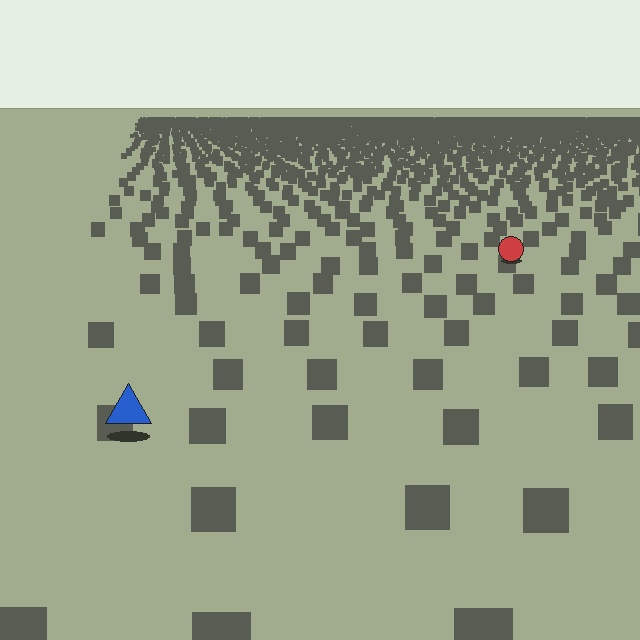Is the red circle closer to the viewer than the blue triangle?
No. The blue triangle is closer — you can tell from the texture gradient: the ground texture is coarser near it.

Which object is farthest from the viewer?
The red circle is farthest from the viewer. It appears smaller and the ground texture around it is denser.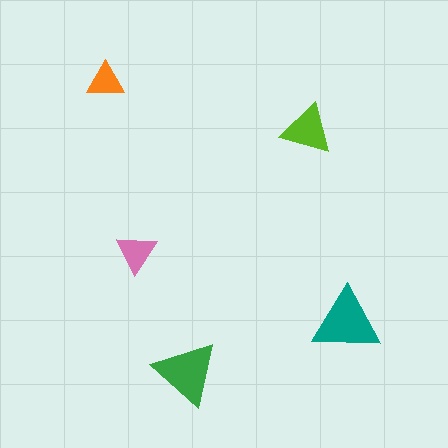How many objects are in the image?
There are 5 objects in the image.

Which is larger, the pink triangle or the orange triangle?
The pink one.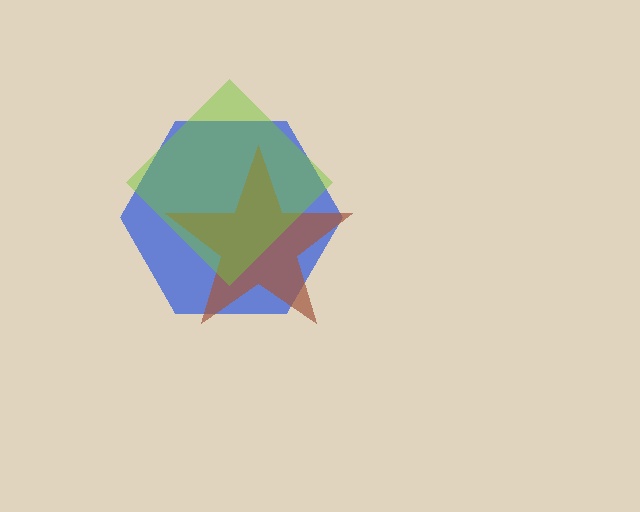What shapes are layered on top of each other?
The layered shapes are: a blue hexagon, a brown star, a lime diamond.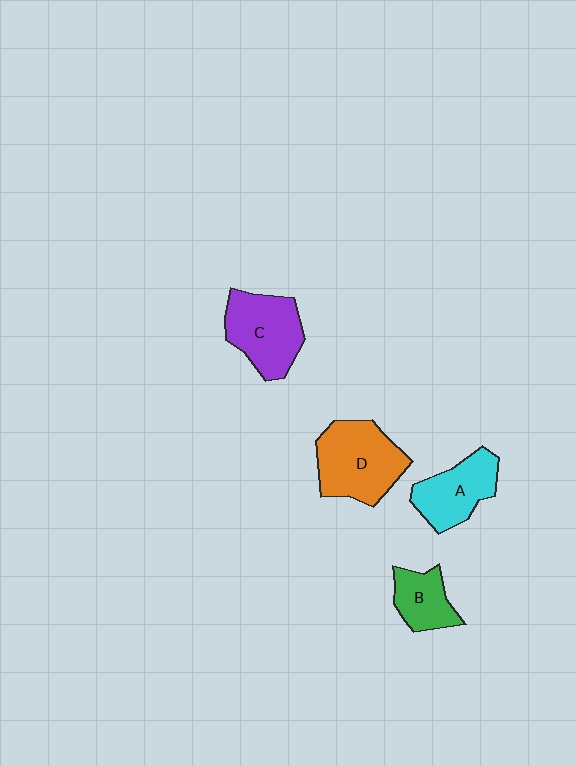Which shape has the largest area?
Shape D (orange).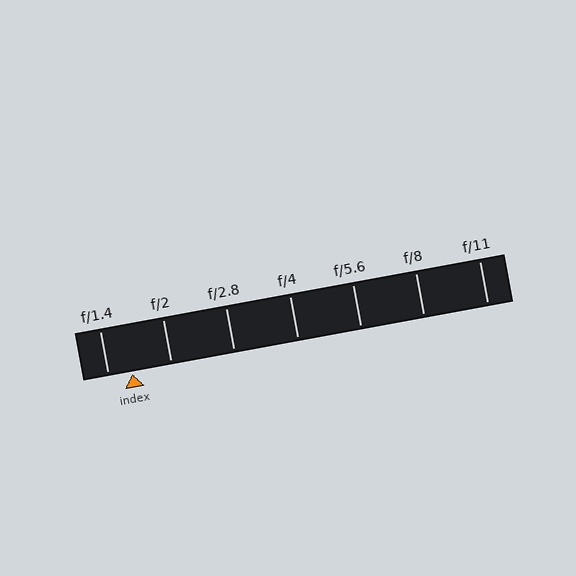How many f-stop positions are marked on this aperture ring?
There are 7 f-stop positions marked.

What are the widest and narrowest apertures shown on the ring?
The widest aperture shown is f/1.4 and the narrowest is f/11.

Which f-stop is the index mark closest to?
The index mark is closest to f/1.4.